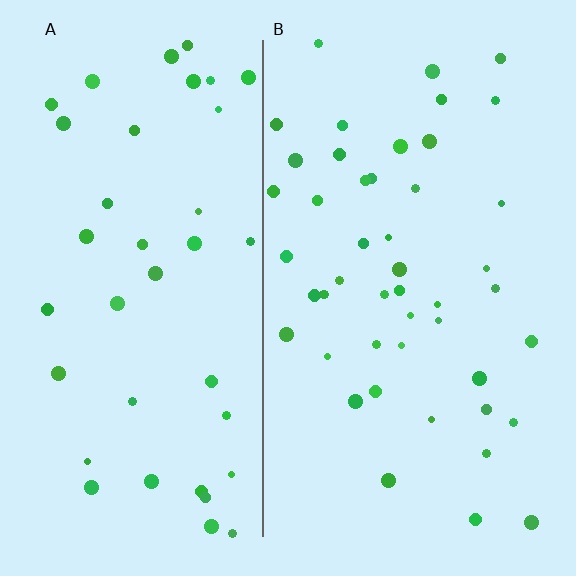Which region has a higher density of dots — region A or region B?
B (the right).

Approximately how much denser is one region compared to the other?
Approximately 1.2× — region B over region A.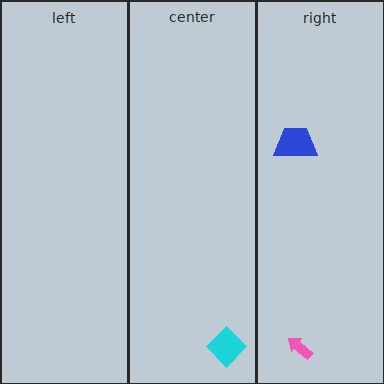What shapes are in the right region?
The blue trapezoid, the pink arrow.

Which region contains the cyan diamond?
The center region.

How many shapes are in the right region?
2.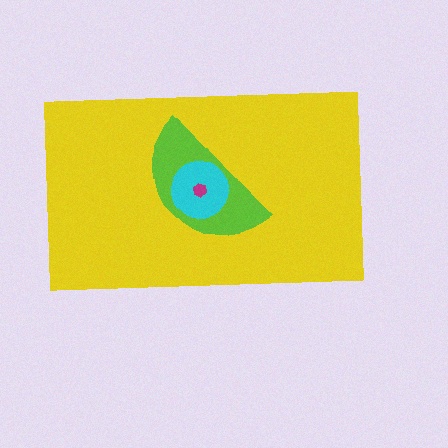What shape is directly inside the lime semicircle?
The cyan circle.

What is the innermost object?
The magenta hexagon.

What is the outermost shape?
The yellow rectangle.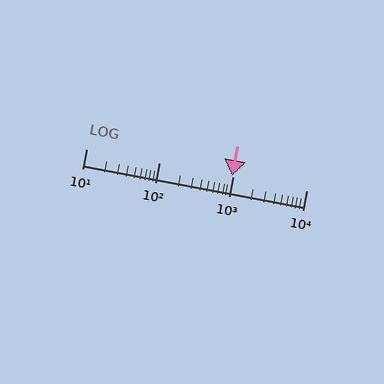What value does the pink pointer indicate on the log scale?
The pointer indicates approximately 980.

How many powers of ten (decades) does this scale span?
The scale spans 3 decades, from 10 to 10000.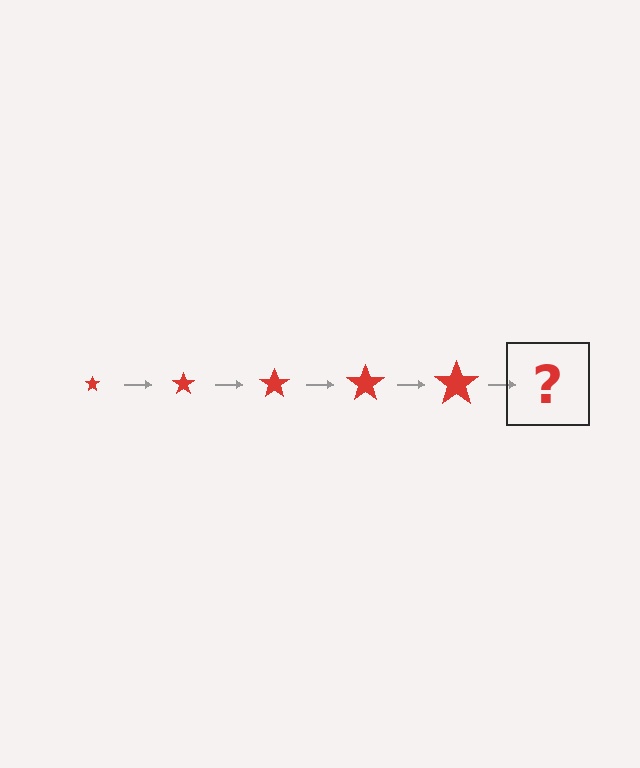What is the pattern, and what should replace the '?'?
The pattern is that the star gets progressively larger each step. The '?' should be a red star, larger than the previous one.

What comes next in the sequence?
The next element should be a red star, larger than the previous one.